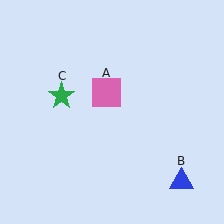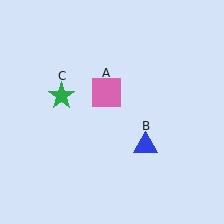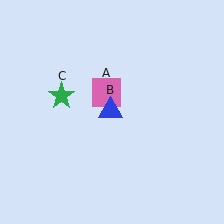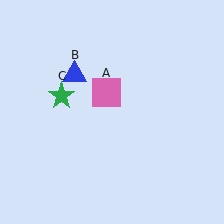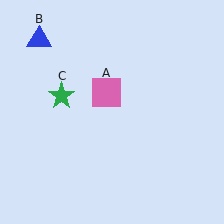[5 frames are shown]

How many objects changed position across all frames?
1 object changed position: blue triangle (object B).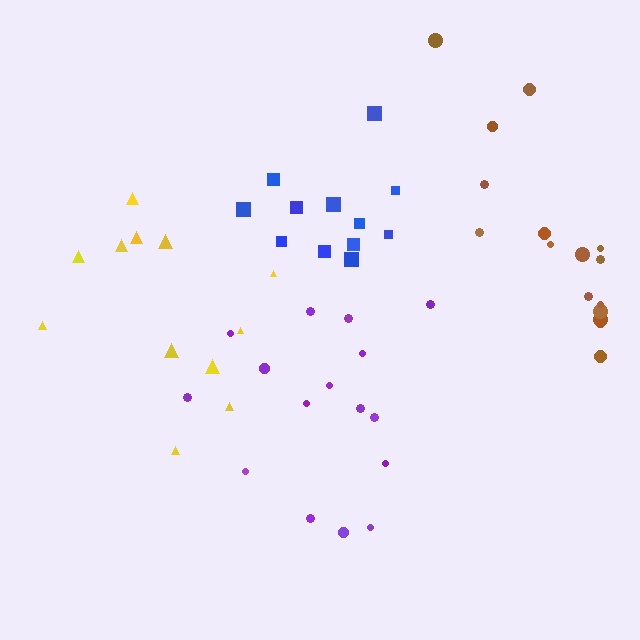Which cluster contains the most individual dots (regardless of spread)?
Purple (16).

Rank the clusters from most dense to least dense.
blue, yellow, purple, brown.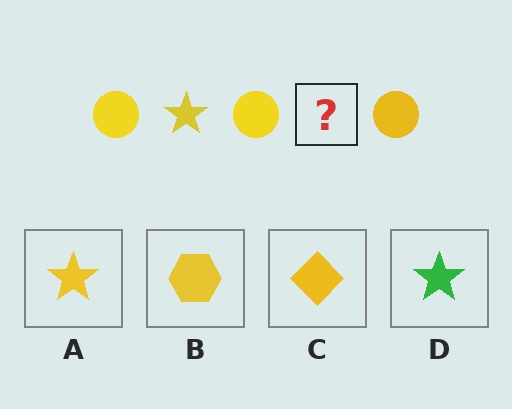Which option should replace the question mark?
Option A.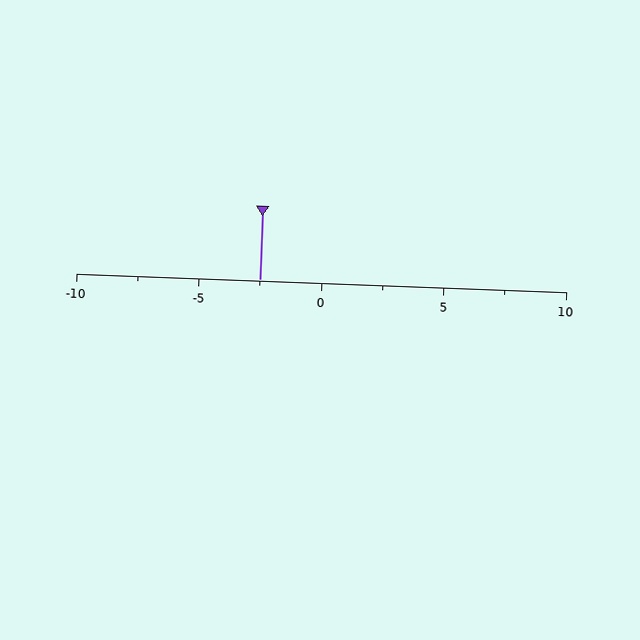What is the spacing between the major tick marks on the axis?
The major ticks are spaced 5 apart.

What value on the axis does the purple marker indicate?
The marker indicates approximately -2.5.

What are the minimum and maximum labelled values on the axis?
The axis runs from -10 to 10.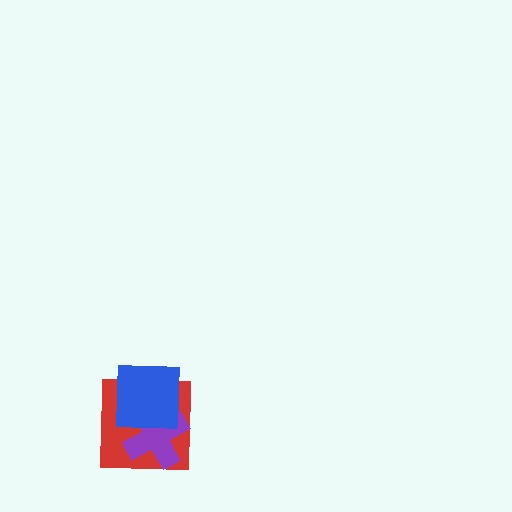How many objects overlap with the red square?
2 objects overlap with the red square.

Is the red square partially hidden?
Yes, it is partially covered by another shape.